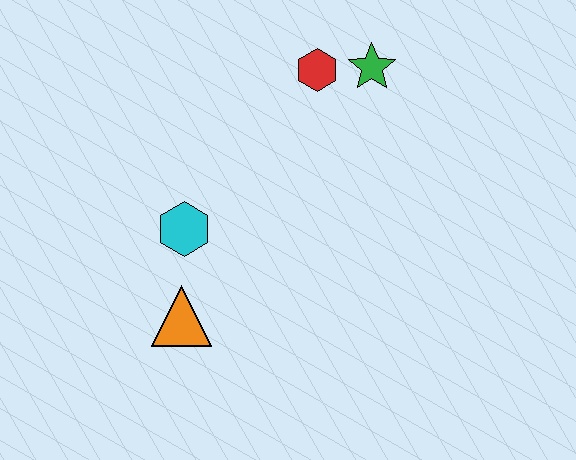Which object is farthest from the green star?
The orange triangle is farthest from the green star.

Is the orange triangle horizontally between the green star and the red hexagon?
No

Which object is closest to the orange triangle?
The cyan hexagon is closest to the orange triangle.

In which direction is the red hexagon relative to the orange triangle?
The red hexagon is above the orange triangle.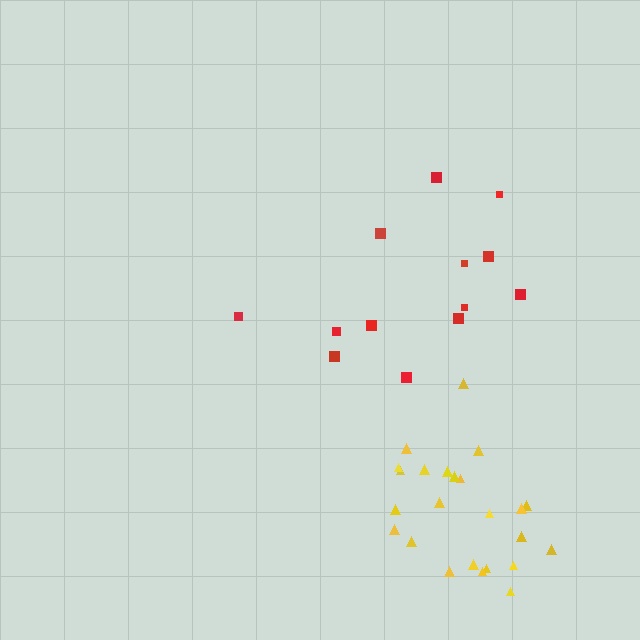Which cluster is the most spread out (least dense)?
Red.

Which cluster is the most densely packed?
Yellow.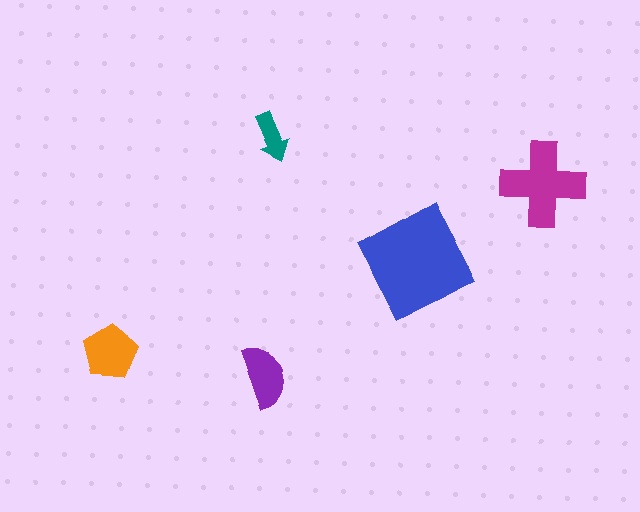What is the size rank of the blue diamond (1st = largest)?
1st.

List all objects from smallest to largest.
The teal arrow, the purple semicircle, the orange pentagon, the magenta cross, the blue diamond.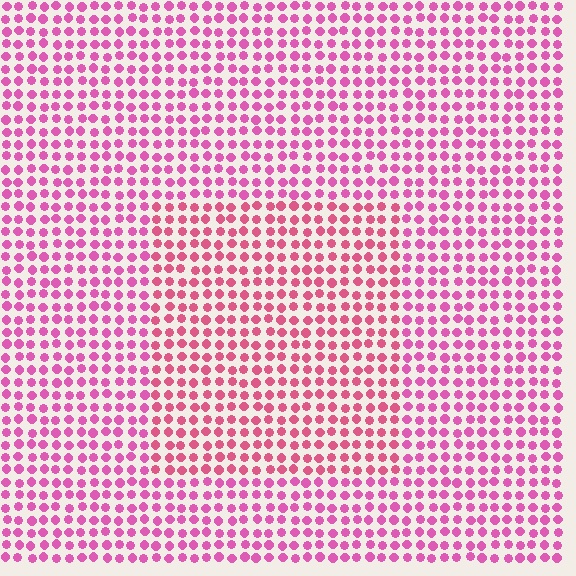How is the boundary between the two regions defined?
The boundary is defined purely by a slight shift in hue (about 21 degrees). Spacing, size, and orientation are identical on both sides.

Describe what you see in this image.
The image is filled with small pink elements in a uniform arrangement. A rectangle-shaped region is visible where the elements are tinted to a slightly different hue, forming a subtle color boundary.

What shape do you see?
I see a rectangle.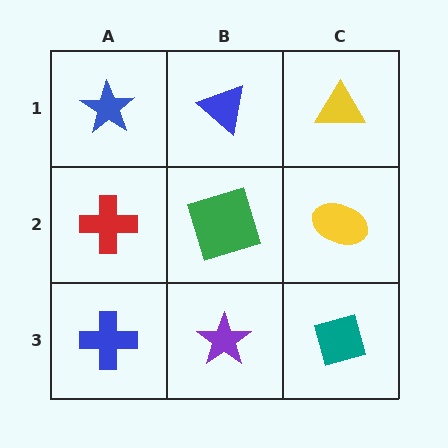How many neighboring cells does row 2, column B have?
4.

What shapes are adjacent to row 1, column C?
A yellow ellipse (row 2, column C), a blue triangle (row 1, column B).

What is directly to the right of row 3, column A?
A purple star.